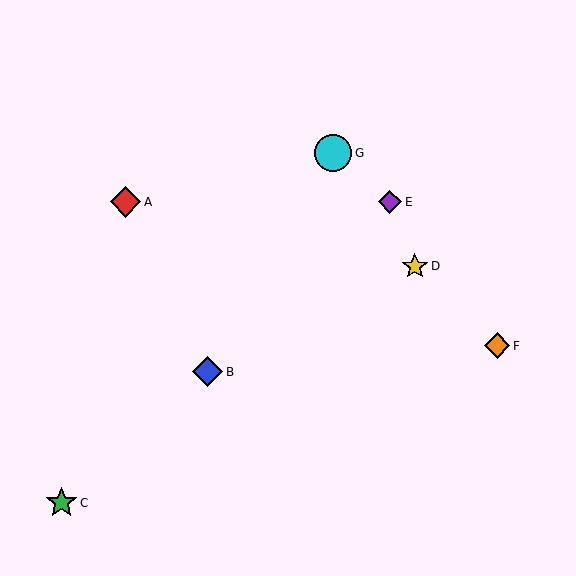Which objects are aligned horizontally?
Objects A, E are aligned horizontally.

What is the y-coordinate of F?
Object F is at y≈346.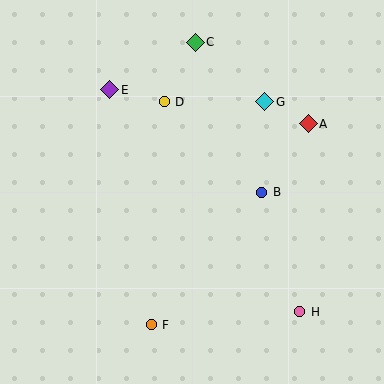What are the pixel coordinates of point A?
Point A is at (308, 124).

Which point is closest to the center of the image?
Point B at (262, 192) is closest to the center.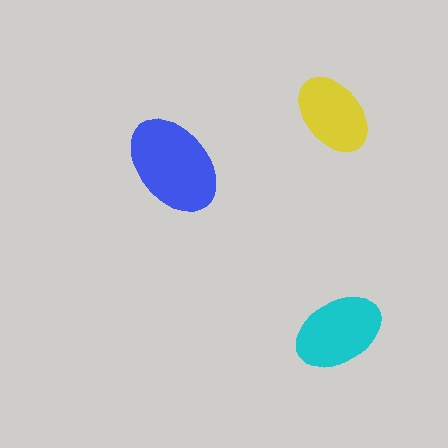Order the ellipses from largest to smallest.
the blue one, the cyan one, the yellow one.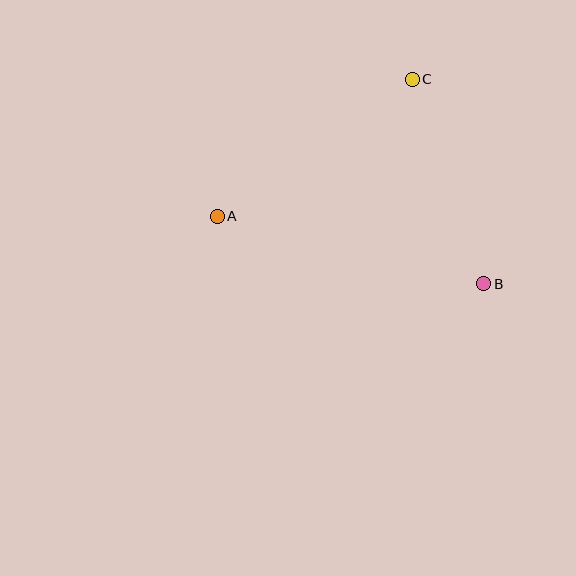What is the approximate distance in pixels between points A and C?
The distance between A and C is approximately 238 pixels.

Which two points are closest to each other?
Points B and C are closest to each other.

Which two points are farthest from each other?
Points A and B are farthest from each other.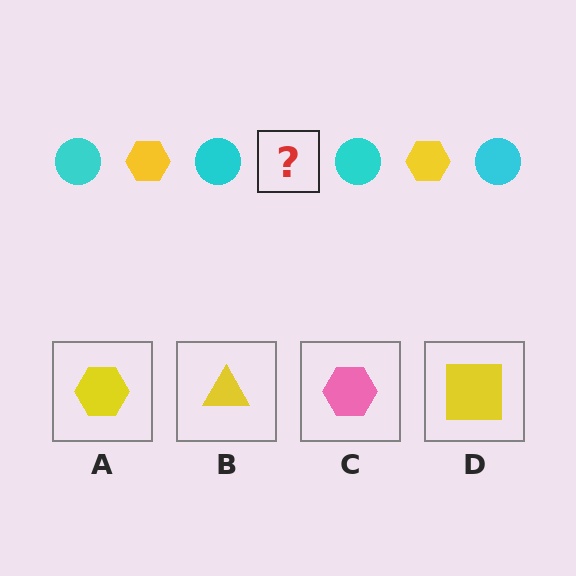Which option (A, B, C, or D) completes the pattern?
A.